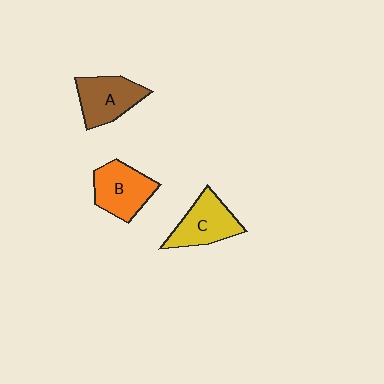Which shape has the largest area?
Shape B (orange).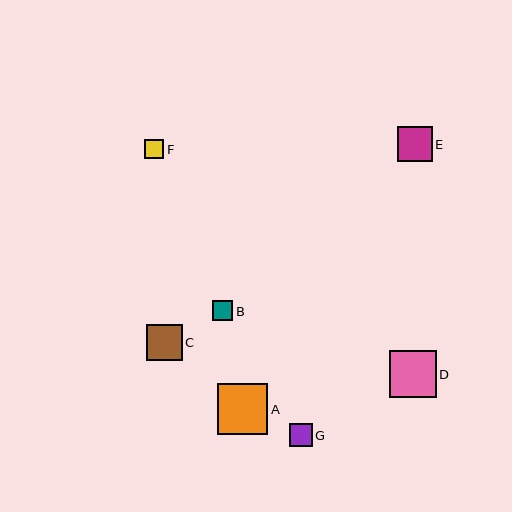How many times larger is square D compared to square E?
Square D is approximately 1.3 times the size of square E.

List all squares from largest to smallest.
From largest to smallest: A, D, C, E, G, B, F.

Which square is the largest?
Square A is the largest with a size of approximately 50 pixels.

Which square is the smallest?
Square F is the smallest with a size of approximately 19 pixels.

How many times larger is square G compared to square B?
Square G is approximately 1.1 times the size of square B.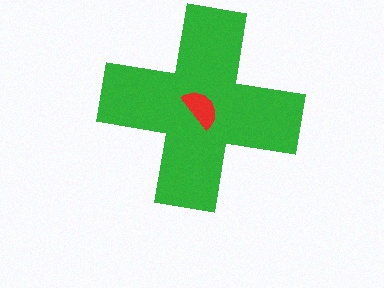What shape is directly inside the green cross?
The red semicircle.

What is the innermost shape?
The red semicircle.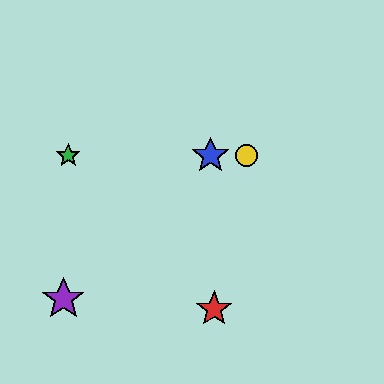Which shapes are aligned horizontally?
The blue star, the green star, the yellow circle are aligned horizontally.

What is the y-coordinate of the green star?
The green star is at y≈156.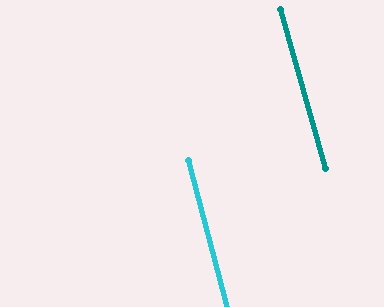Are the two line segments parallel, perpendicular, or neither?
Parallel — their directions differ by only 1.3°.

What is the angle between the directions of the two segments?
Approximately 1 degree.